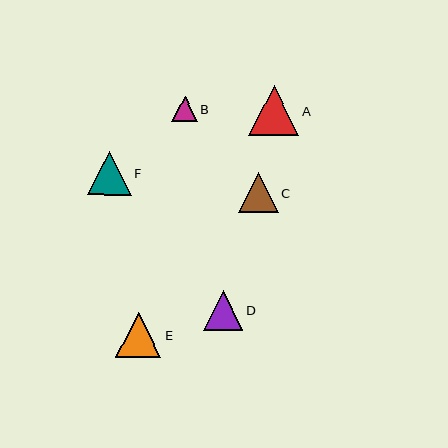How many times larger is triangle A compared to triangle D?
Triangle A is approximately 1.3 times the size of triangle D.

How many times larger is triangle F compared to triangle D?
Triangle F is approximately 1.1 times the size of triangle D.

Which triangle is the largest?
Triangle A is the largest with a size of approximately 50 pixels.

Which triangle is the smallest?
Triangle B is the smallest with a size of approximately 26 pixels.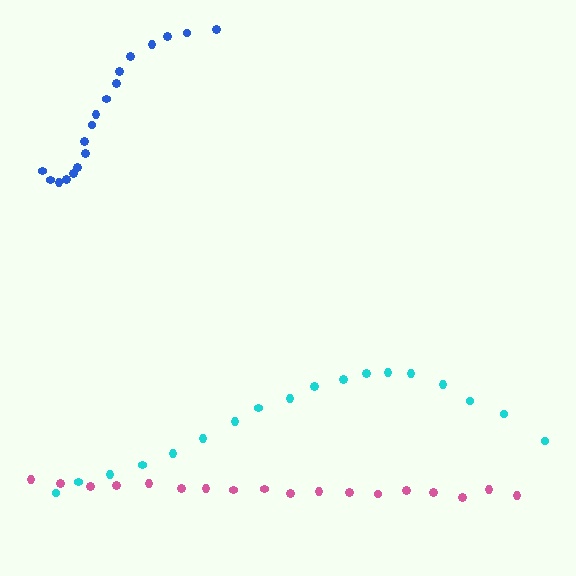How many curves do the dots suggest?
There are 3 distinct paths.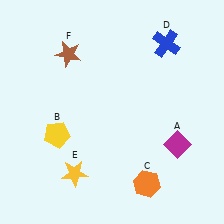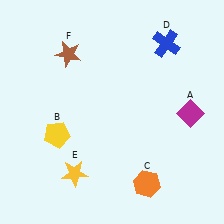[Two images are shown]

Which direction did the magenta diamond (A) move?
The magenta diamond (A) moved up.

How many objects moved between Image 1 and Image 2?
1 object moved between the two images.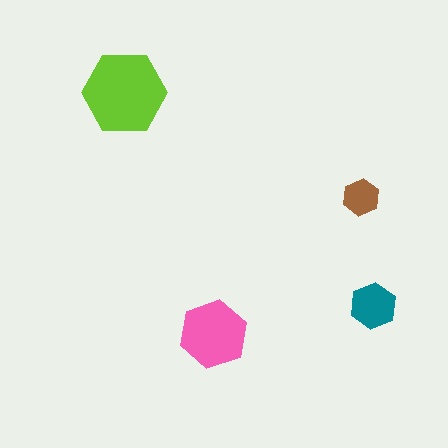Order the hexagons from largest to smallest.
the lime one, the pink one, the teal one, the brown one.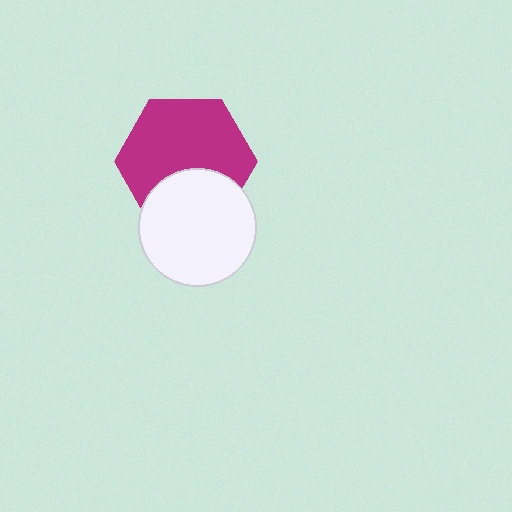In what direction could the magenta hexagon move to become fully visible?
The magenta hexagon could move up. That would shift it out from behind the white circle entirely.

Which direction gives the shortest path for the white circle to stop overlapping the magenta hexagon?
Moving down gives the shortest separation.